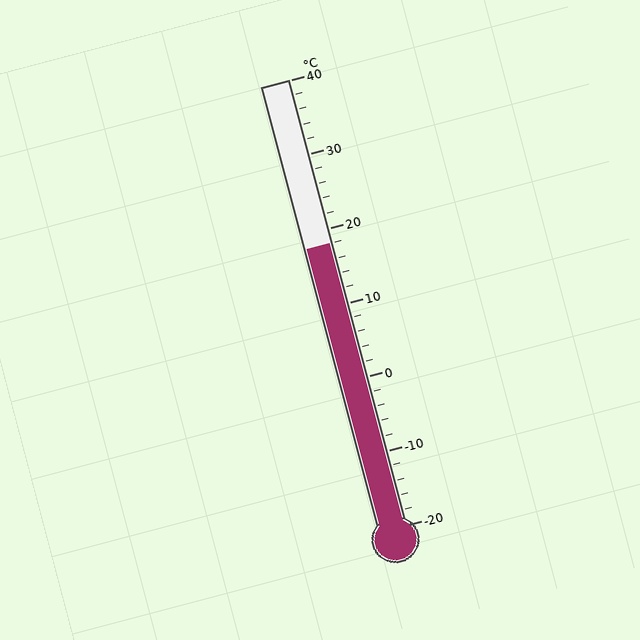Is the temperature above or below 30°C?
The temperature is below 30°C.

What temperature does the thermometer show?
The thermometer shows approximately 18°C.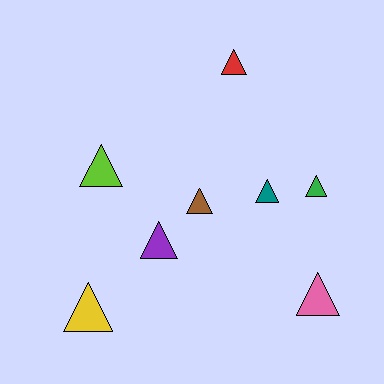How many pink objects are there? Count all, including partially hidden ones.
There is 1 pink object.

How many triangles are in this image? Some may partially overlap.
There are 8 triangles.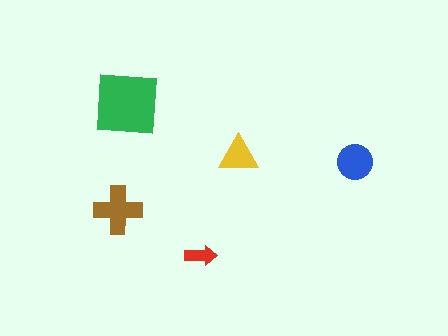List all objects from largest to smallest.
The green square, the brown cross, the blue circle, the yellow triangle, the red arrow.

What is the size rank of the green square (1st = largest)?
1st.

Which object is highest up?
The green square is topmost.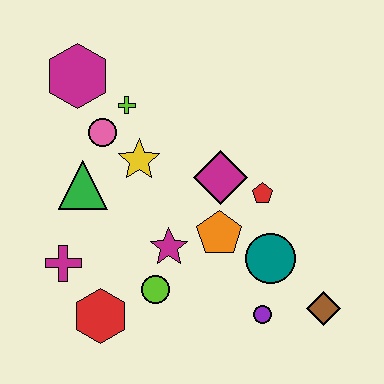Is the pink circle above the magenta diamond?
Yes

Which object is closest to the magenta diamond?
The red pentagon is closest to the magenta diamond.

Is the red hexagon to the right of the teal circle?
No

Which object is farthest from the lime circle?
The magenta hexagon is farthest from the lime circle.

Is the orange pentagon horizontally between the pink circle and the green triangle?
No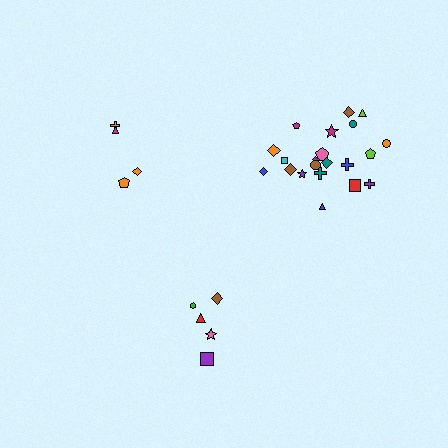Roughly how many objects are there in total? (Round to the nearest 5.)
Roughly 30 objects in total.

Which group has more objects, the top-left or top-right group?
The top-right group.